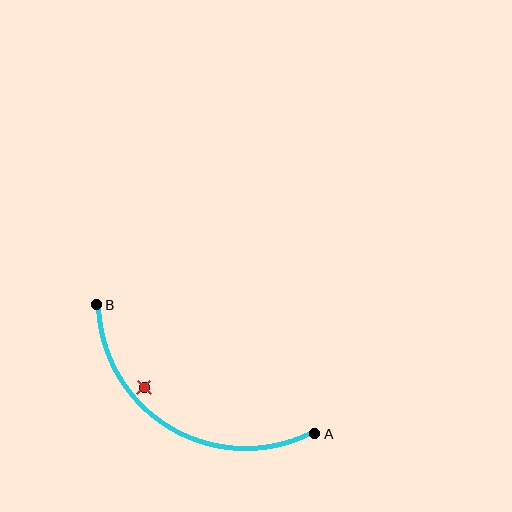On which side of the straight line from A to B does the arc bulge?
The arc bulges below the straight line connecting A and B.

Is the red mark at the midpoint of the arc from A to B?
No — the red mark does not lie on the arc at all. It sits slightly inside the curve.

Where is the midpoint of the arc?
The arc midpoint is the point on the curve farthest from the straight line joining A and B. It sits below that line.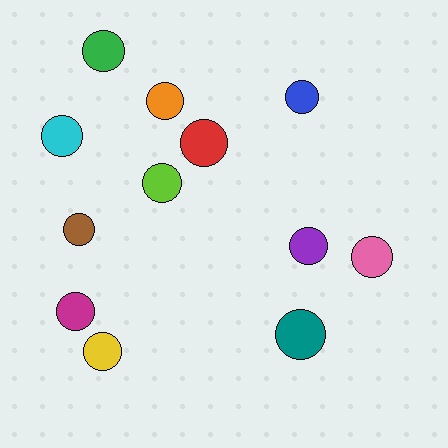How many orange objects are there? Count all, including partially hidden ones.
There is 1 orange object.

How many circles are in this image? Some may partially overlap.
There are 12 circles.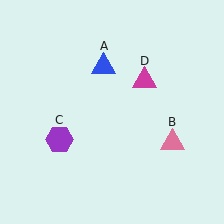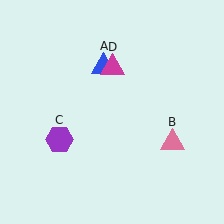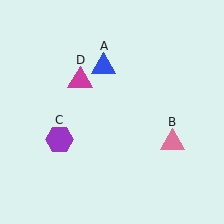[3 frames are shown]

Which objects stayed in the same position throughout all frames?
Blue triangle (object A) and pink triangle (object B) and purple hexagon (object C) remained stationary.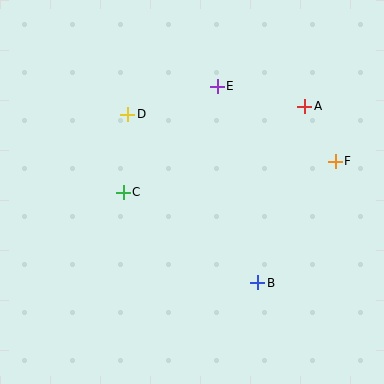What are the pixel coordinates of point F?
Point F is at (335, 161).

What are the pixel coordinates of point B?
Point B is at (258, 283).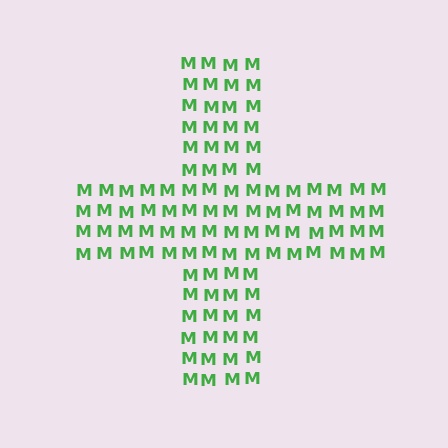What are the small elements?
The small elements are letter M's.